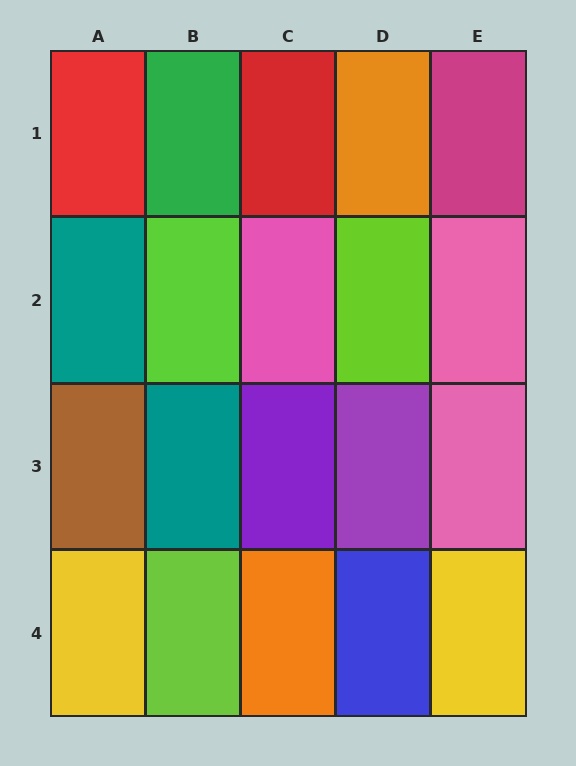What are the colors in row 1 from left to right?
Red, green, red, orange, magenta.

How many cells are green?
1 cell is green.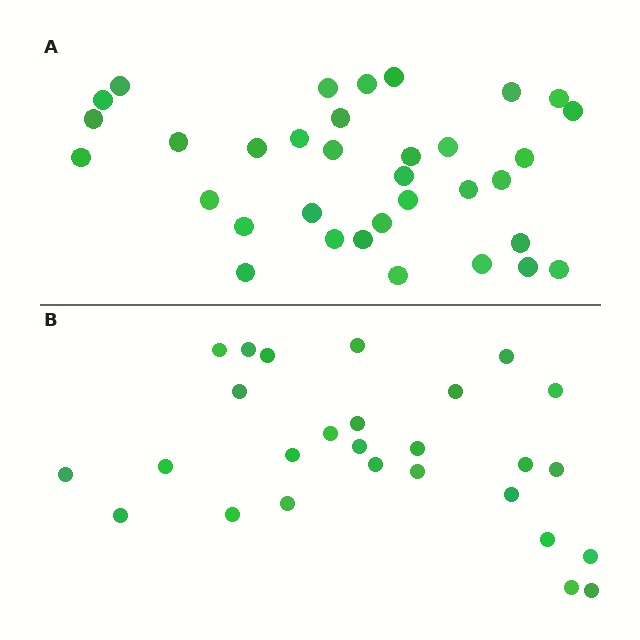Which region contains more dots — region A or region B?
Region A (the top region) has more dots.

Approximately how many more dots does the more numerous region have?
Region A has roughly 8 or so more dots than region B.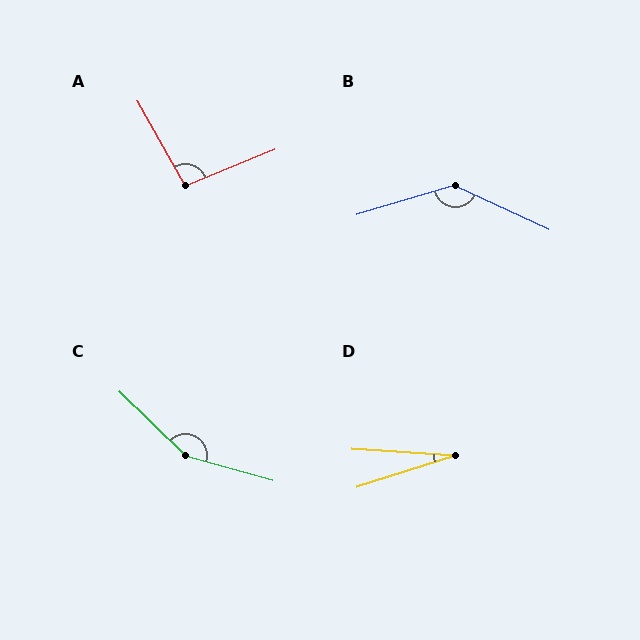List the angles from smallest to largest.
D (21°), A (97°), B (138°), C (152°).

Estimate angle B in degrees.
Approximately 138 degrees.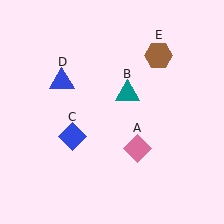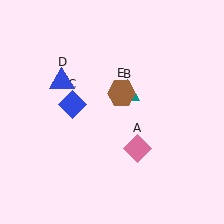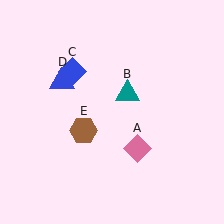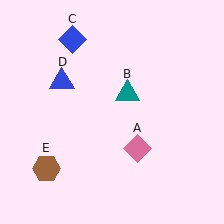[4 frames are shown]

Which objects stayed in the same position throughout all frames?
Pink diamond (object A) and teal triangle (object B) and blue triangle (object D) remained stationary.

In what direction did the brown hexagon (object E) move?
The brown hexagon (object E) moved down and to the left.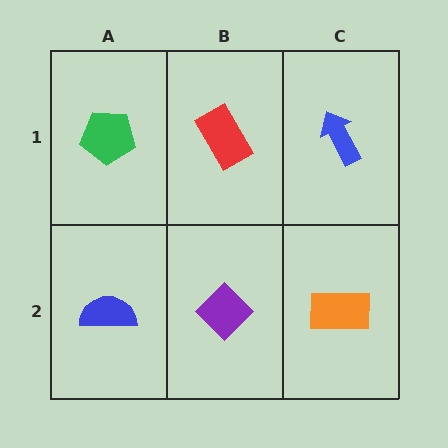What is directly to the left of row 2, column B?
A blue semicircle.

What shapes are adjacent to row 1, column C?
An orange rectangle (row 2, column C), a red rectangle (row 1, column B).